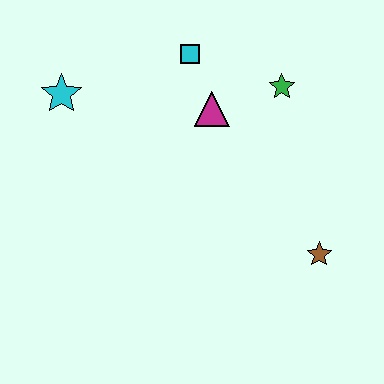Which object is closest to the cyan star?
The cyan square is closest to the cyan star.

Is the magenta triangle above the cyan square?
No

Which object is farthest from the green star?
The cyan star is farthest from the green star.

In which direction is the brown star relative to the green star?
The brown star is below the green star.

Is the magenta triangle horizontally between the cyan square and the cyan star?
No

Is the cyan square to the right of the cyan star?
Yes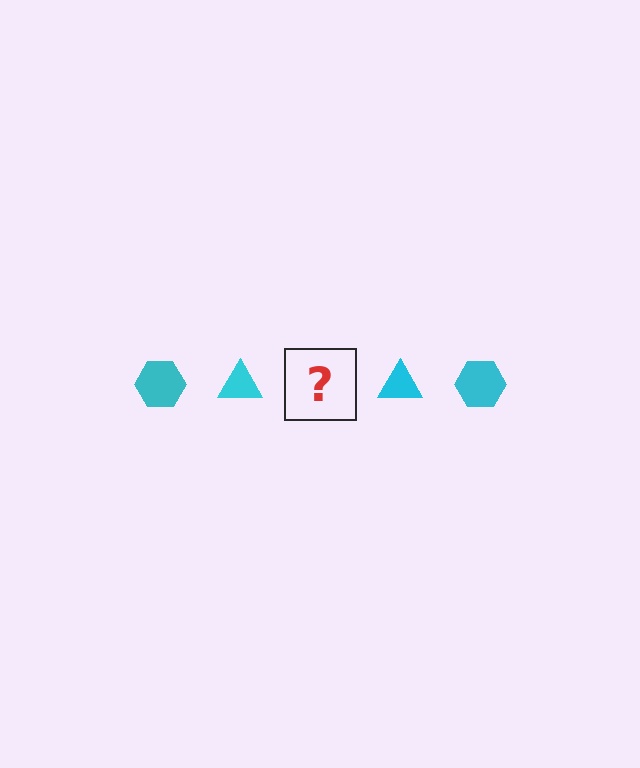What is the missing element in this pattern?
The missing element is a cyan hexagon.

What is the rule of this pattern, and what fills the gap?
The rule is that the pattern cycles through hexagon, triangle shapes in cyan. The gap should be filled with a cyan hexagon.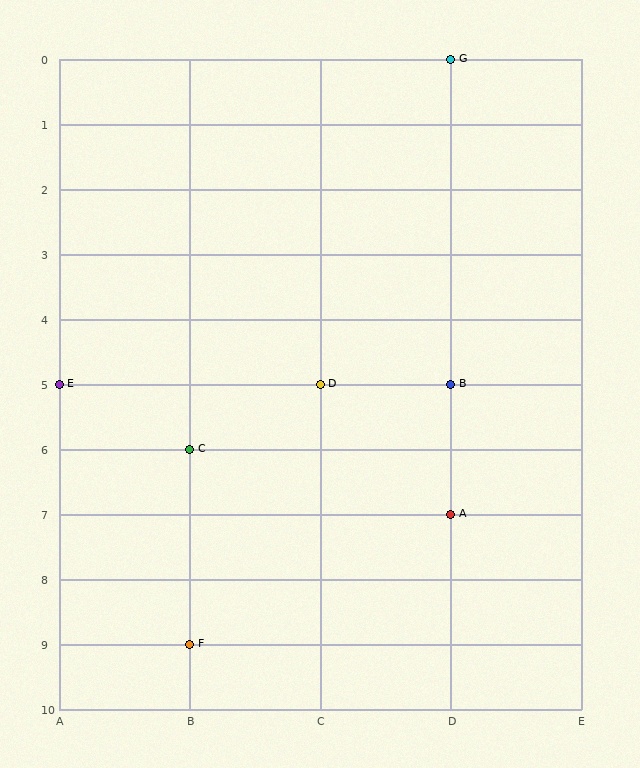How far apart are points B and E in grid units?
Points B and E are 3 columns apart.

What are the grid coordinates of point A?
Point A is at grid coordinates (D, 7).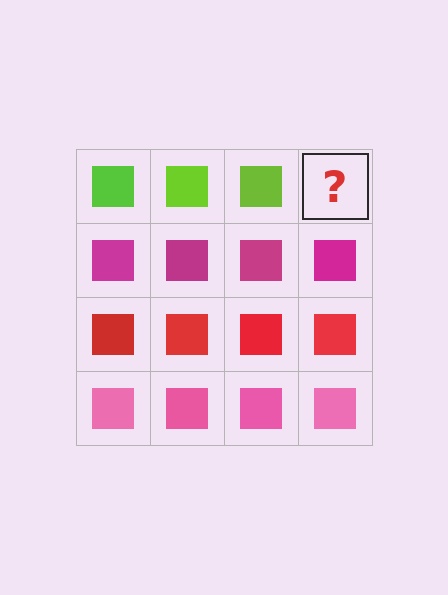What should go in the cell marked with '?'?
The missing cell should contain a lime square.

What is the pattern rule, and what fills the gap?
The rule is that each row has a consistent color. The gap should be filled with a lime square.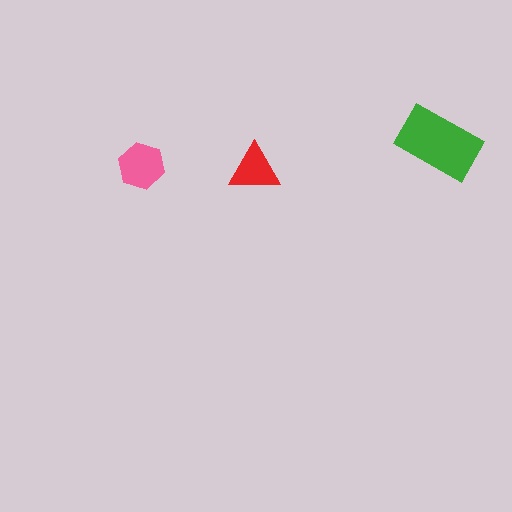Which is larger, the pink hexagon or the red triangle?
The pink hexagon.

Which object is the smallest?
The red triangle.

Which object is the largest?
The green rectangle.